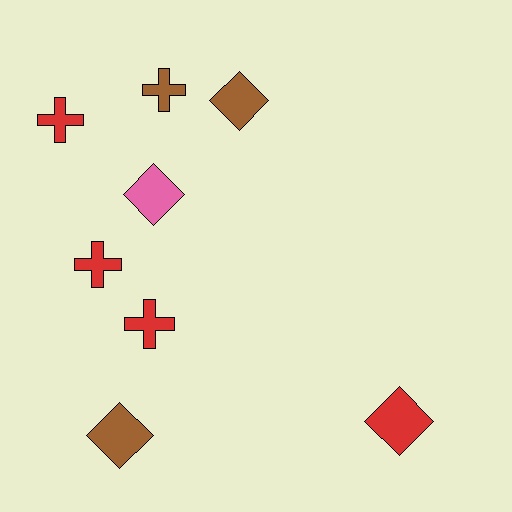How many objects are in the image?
There are 8 objects.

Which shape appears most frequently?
Cross, with 4 objects.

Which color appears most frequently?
Red, with 4 objects.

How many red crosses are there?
There are 3 red crosses.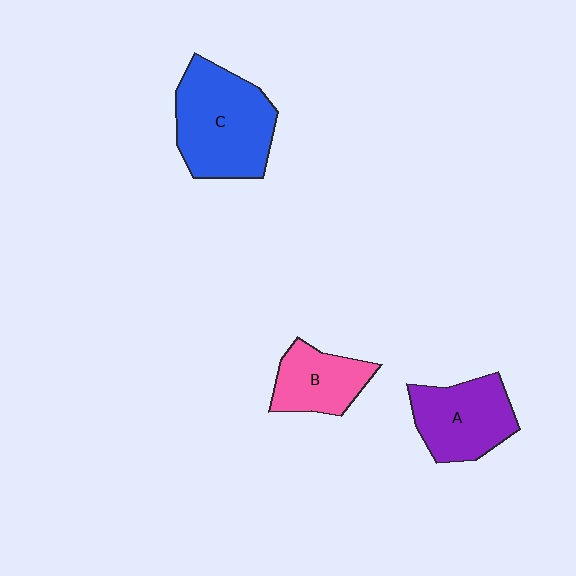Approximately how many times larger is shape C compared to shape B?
Approximately 1.8 times.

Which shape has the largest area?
Shape C (blue).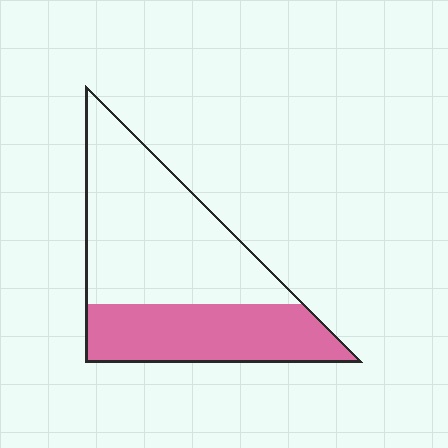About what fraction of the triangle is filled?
About three eighths (3/8).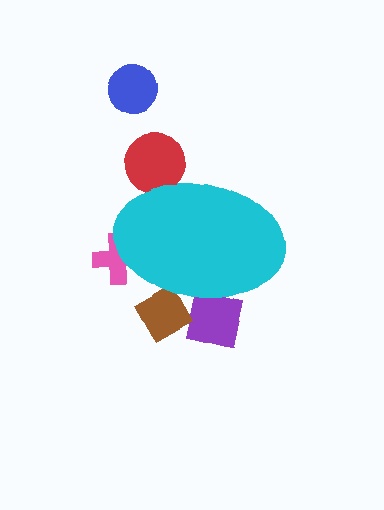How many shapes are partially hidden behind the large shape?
4 shapes are partially hidden.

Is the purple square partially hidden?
Yes, the purple square is partially hidden behind the cyan ellipse.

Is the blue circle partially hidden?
No, the blue circle is fully visible.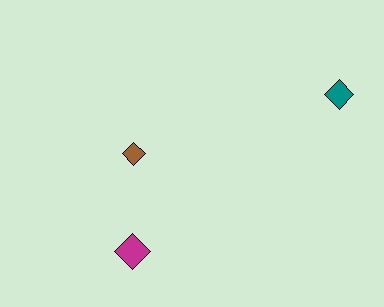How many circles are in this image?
There are no circles.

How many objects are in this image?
There are 3 objects.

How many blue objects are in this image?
There are no blue objects.